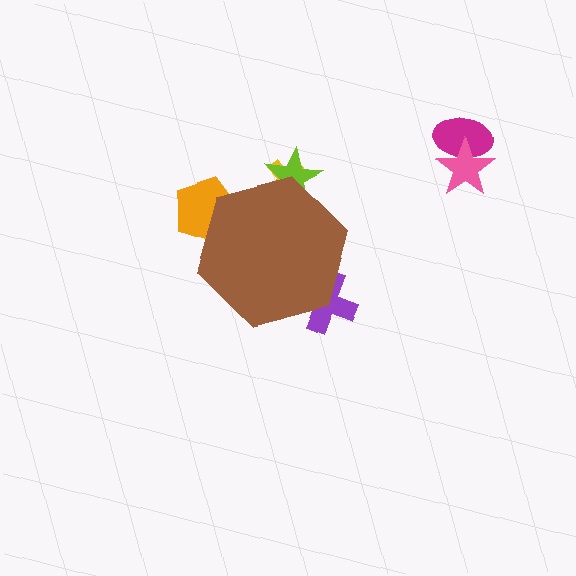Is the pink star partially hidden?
No, the pink star is fully visible.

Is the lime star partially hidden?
Yes, the lime star is partially hidden behind the brown hexagon.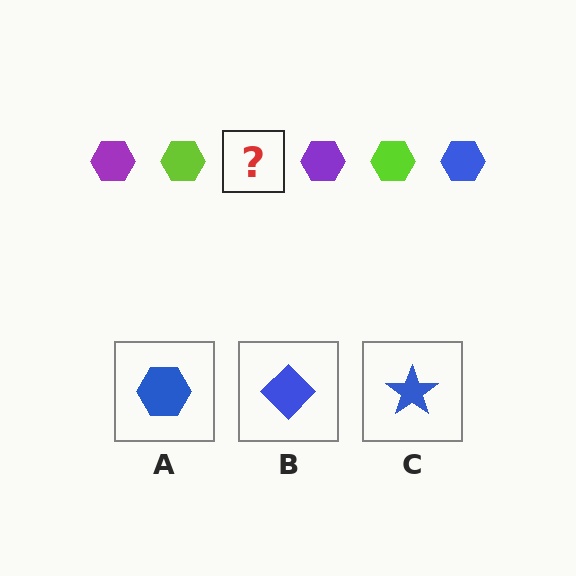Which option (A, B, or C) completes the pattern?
A.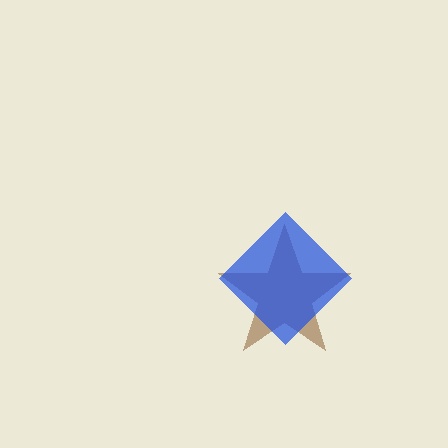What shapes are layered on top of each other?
The layered shapes are: a brown star, a blue diamond.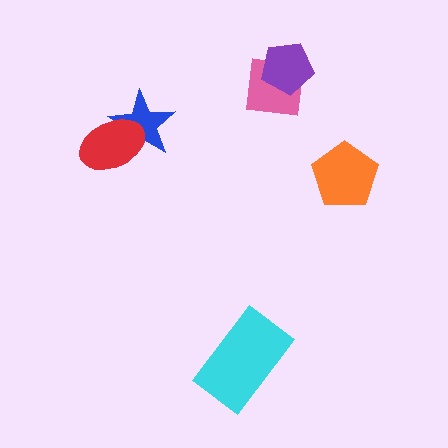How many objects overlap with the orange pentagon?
0 objects overlap with the orange pentagon.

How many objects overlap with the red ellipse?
1 object overlaps with the red ellipse.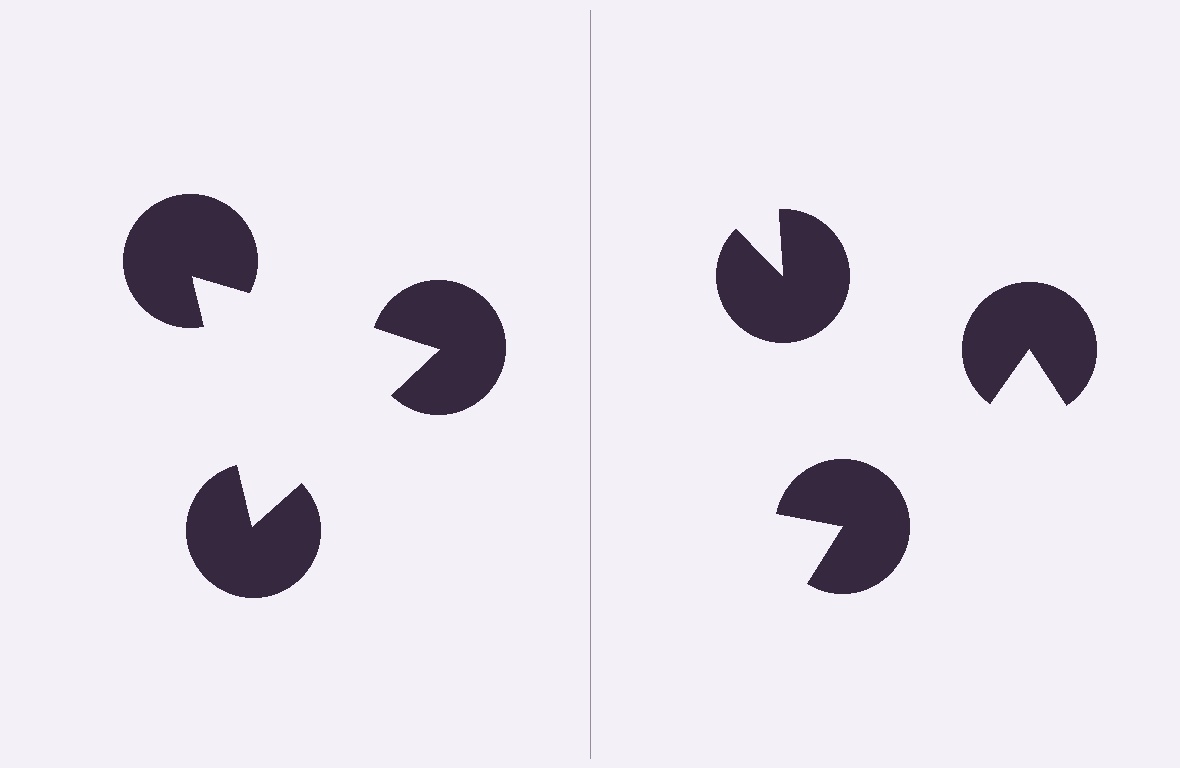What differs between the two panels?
The pac-man discs are positioned identically on both sides; only the wedge orientations differ. On the left they align to a triangle; on the right they are misaligned.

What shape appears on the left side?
An illusory triangle.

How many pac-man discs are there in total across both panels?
6 — 3 on each side.